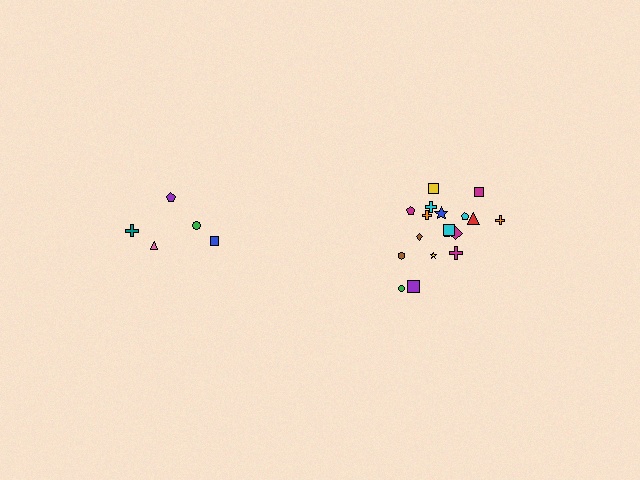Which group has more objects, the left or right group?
The right group.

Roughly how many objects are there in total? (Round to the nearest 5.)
Roughly 25 objects in total.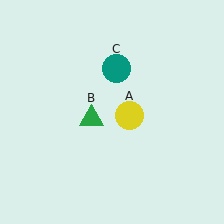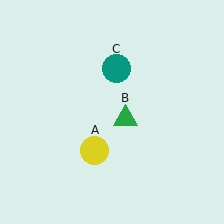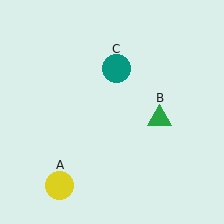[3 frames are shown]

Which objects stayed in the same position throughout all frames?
Teal circle (object C) remained stationary.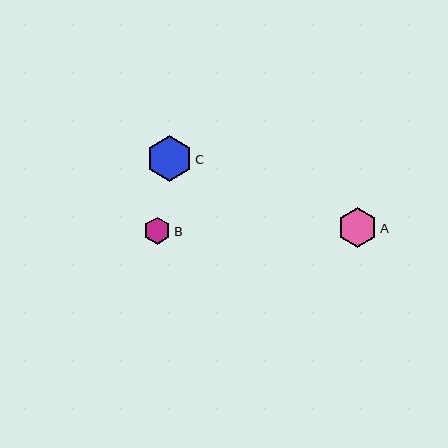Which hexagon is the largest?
Hexagon C is the largest with a size of approximately 45 pixels.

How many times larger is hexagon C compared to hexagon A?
Hexagon C is approximately 1.1 times the size of hexagon A.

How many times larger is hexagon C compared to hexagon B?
Hexagon C is approximately 1.7 times the size of hexagon B.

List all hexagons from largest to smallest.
From largest to smallest: C, A, B.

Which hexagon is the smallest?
Hexagon B is the smallest with a size of approximately 27 pixels.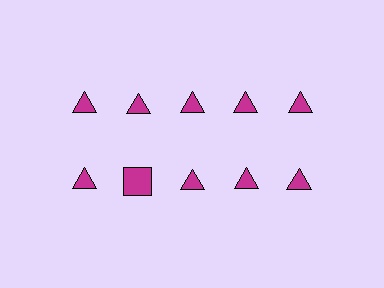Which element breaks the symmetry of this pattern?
The magenta square in the second row, second from left column breaks the symmetry. All other shapes are magenta triangles.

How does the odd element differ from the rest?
It has a different shape: square instead of triangle.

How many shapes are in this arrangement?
There are 10 shapes arranged in a grid pattern.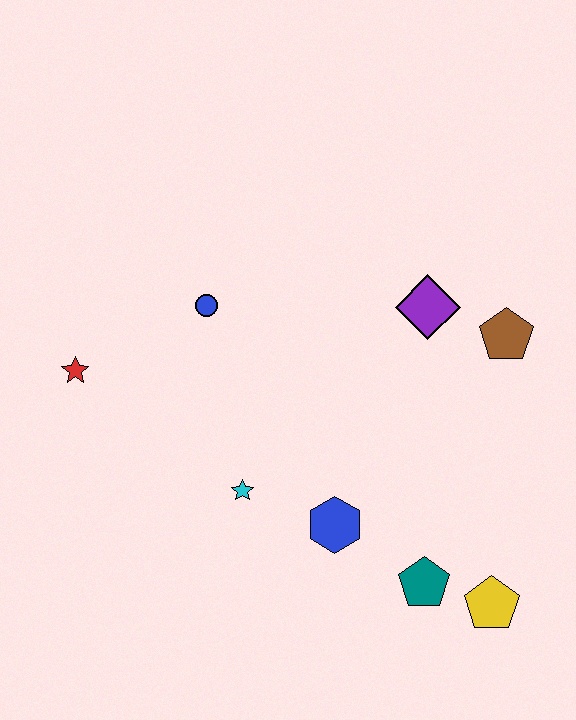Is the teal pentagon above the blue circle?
No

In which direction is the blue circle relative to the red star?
The blue circle is to the right of the red star.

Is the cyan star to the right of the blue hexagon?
No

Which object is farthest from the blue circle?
The yellow pentagon is farthest from the blue circle.